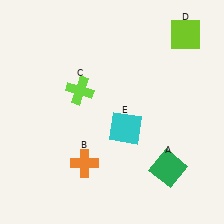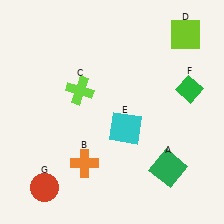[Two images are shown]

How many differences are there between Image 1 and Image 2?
There are 2 differences between the two images.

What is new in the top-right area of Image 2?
A green diamond (F) was added in the top-right area of Image 2.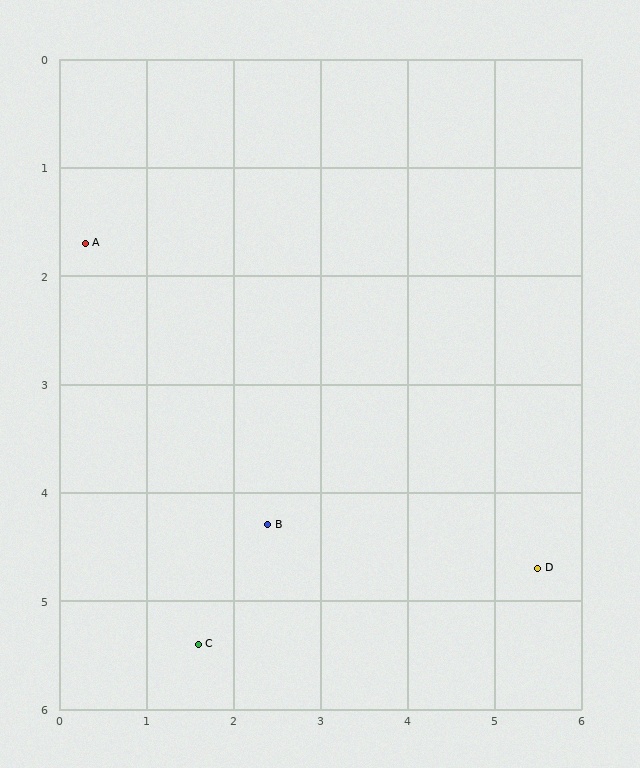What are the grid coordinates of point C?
Point C is at approximately (1.6, 5.4).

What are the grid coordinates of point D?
Point D is at approximately (5.5, 4.7).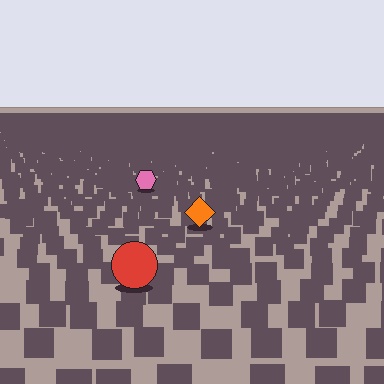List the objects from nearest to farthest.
From nearest to farthest: the red circle, the orange diamond, the pink hexagon.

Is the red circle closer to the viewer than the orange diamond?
Yes. The red circle is closer — you can tell from the texture gradient: the ground texture is coarser near it.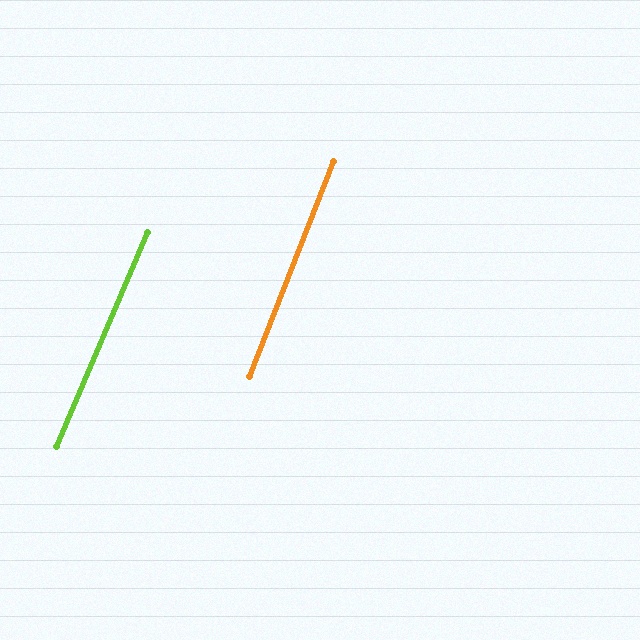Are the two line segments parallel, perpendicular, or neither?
Parallel — their directions differ by only 2.0°.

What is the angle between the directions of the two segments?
Approximately 2 degrees.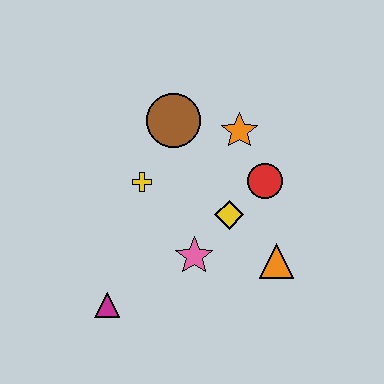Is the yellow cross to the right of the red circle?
No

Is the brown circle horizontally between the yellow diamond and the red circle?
No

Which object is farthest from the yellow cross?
The orange triangle is farthest from the yellow cross.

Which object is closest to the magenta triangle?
The pink star is closest to the magenta triangle.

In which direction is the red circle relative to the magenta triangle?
The red circle is to the right of the magenta triangle.